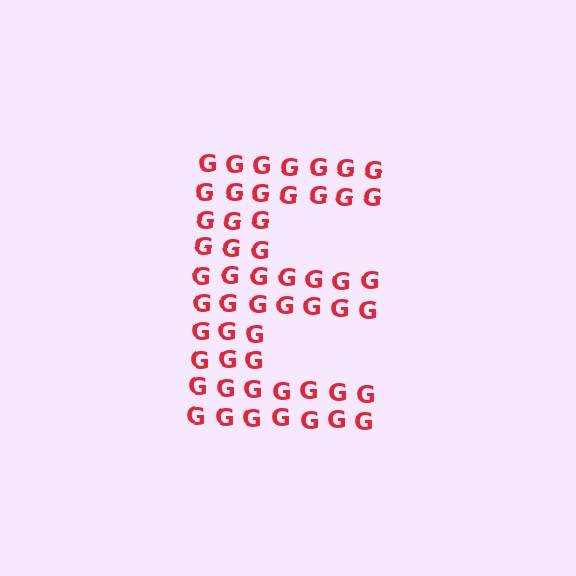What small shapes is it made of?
It is made of small letter G's.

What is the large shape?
The large shape is the letter E.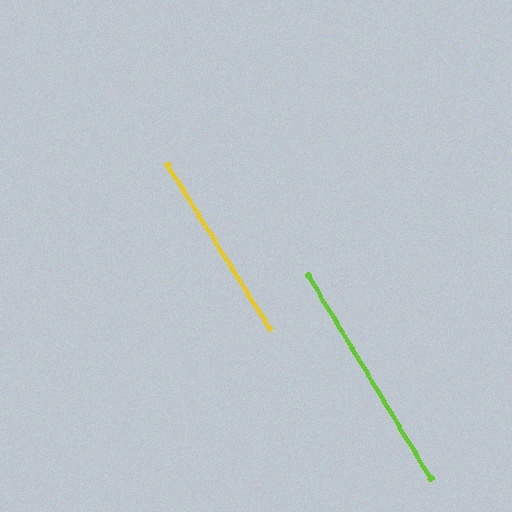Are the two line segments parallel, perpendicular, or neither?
Parallel — their directions differ by only 1.1°.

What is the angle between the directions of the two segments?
Approximately 1 degree.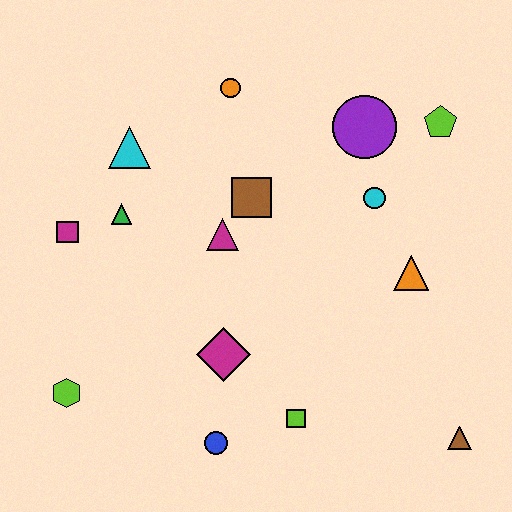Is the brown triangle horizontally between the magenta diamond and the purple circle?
No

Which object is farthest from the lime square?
The orange circle is farthest from the lime square.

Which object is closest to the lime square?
The blue circle is closest to the lime square.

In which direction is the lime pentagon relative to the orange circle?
The lime pentagon is to the right of the orange circle.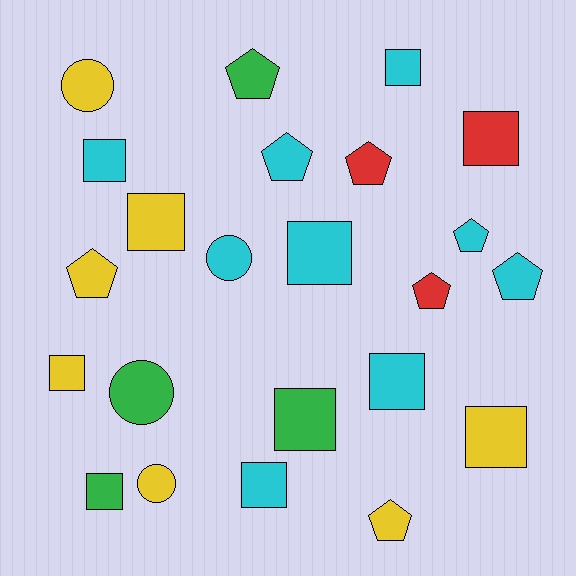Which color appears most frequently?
Cyan, with 9 objects.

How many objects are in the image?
There are 23 objects.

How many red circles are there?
There are no red circles.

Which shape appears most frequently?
Square, with 11 objects.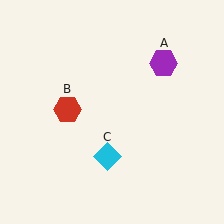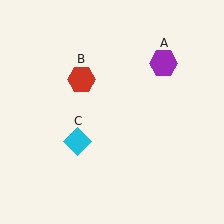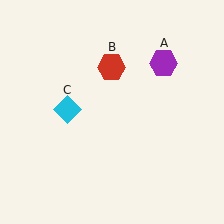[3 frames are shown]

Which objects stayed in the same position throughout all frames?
Purple hexagon (object A) remained stationary.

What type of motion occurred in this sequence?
The red hexagon (object B), cyan diamond (object C) rotated clockwise around the center of the scene.